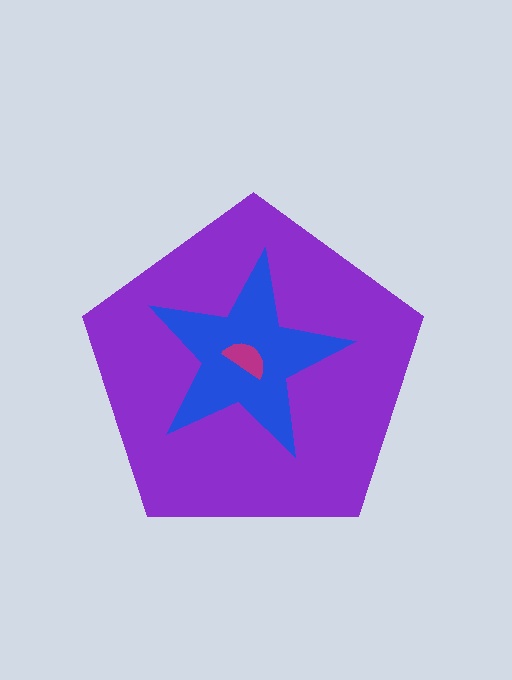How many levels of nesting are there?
3.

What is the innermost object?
The magenta semicircle.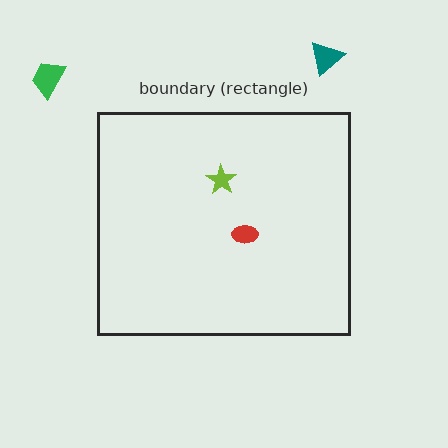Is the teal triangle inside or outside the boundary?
Outside.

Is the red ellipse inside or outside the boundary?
Inside.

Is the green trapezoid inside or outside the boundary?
Outside.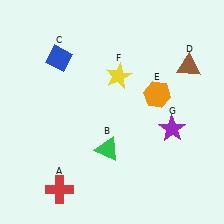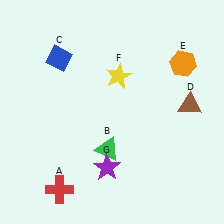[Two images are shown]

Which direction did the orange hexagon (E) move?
The orange hexagon (E) moved up.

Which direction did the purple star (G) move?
The purple star (G) moved left.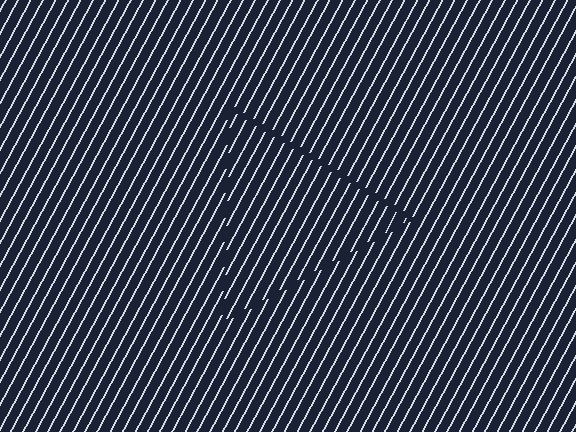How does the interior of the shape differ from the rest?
The interior of the shape contains the same grating, shifted by half a period — the contour is defined by the phase discontinuity where line-ends from the inner and outer gratings abut.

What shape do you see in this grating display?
An illusory triangle. The interior of the shape contains the same grating, shifted by half a period — the contour is defined by the phase discontinuity where line-ends from the inner and outer gratings abut.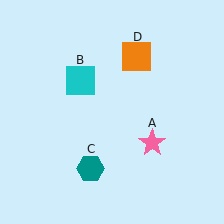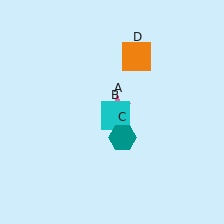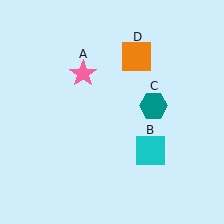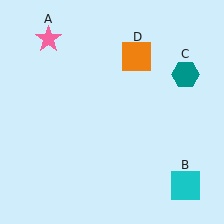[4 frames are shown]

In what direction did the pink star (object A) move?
The pink star (object A) moved up and to the left.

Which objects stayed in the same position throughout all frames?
Orange square (object D) remained stationary.